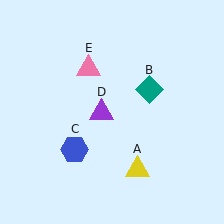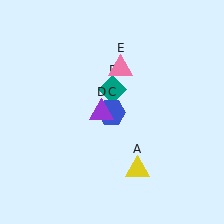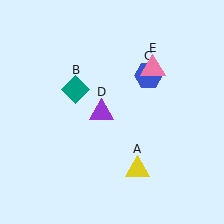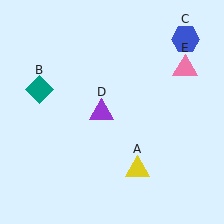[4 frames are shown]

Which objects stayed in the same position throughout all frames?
Yellow triangle (object A) and purple triangle (object D) remained stationary.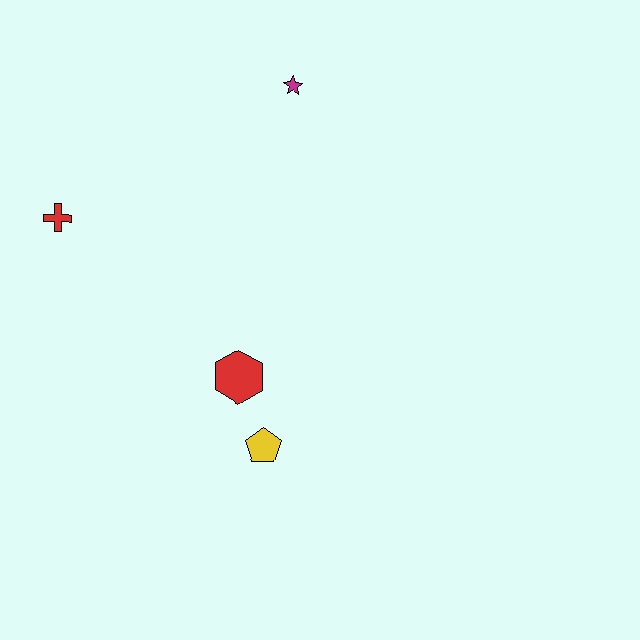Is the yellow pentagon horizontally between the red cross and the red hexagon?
No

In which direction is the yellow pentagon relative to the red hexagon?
The yellow pentagon is below the red hexagon.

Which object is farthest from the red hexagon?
The magenta star is farthest from the red hexagon.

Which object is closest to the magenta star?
The red cross is closest to the magenta star.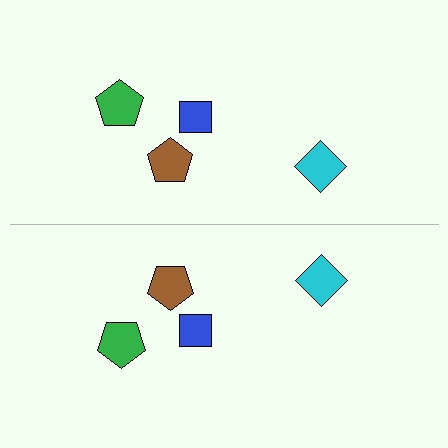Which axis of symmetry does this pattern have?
The pattern has a horizontal axis of symmetry running through the center of the image.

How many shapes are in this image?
There are 8 shapes in this image.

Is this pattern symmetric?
Yes, this pattern has bilateral (reflection) symmetry.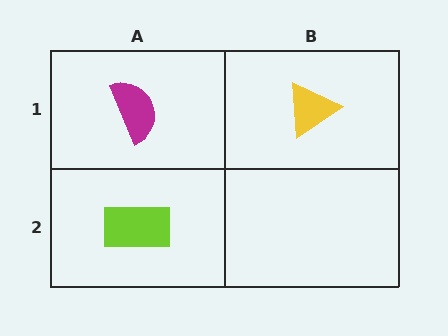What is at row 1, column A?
A magenta semicircle.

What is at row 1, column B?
A yellow triangle.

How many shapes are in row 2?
1 shape.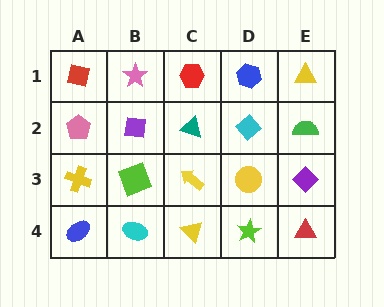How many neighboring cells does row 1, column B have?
3.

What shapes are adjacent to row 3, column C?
A teal triangle (row 2, column C), a yellow triangle (row 4, column C), a lime square (row 3, column B), a yellow circle (row 3, column D).